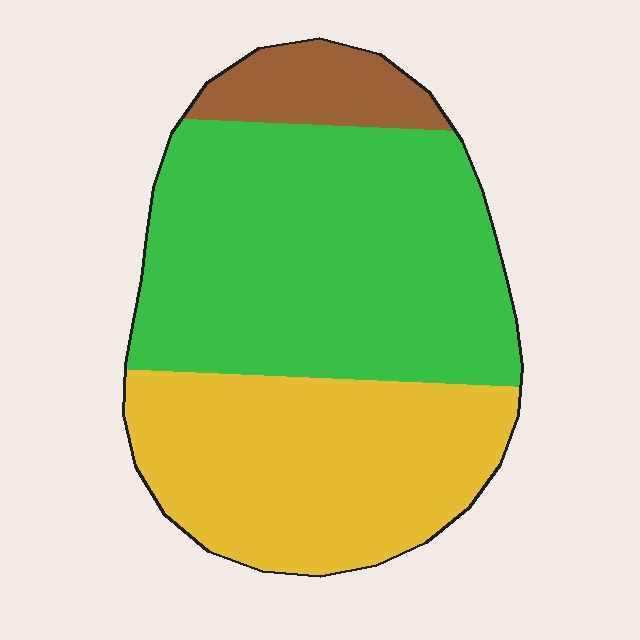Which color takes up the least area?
Brown, at roughly 10%.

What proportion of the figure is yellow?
Yellow covers roughly 35% of the figure.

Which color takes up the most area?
Green, at roughly 55%.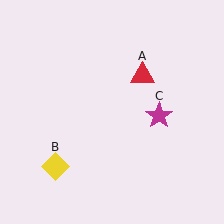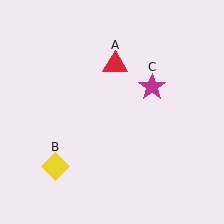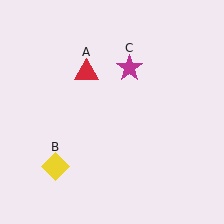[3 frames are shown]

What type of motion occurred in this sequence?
The red triangle (object A), magenta star (object C) rotated counterclockwise around the center of the scene.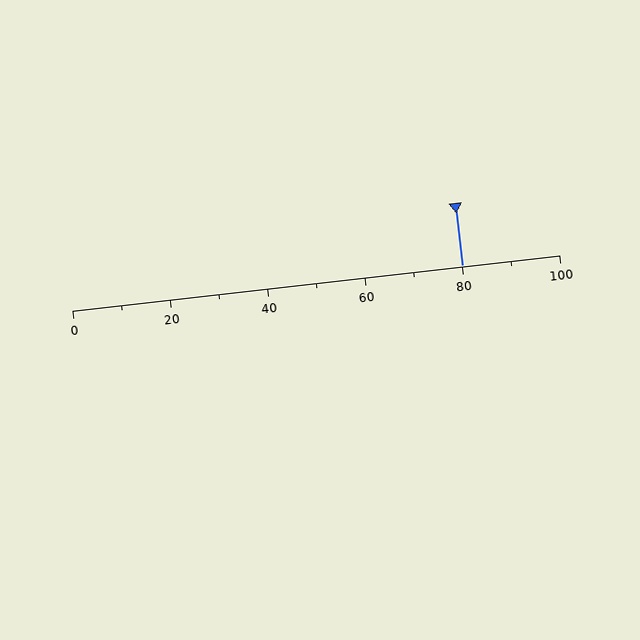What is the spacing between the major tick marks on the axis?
The major ticks are spaced 20 apart.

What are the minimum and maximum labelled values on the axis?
The axis runs from 0 to 100.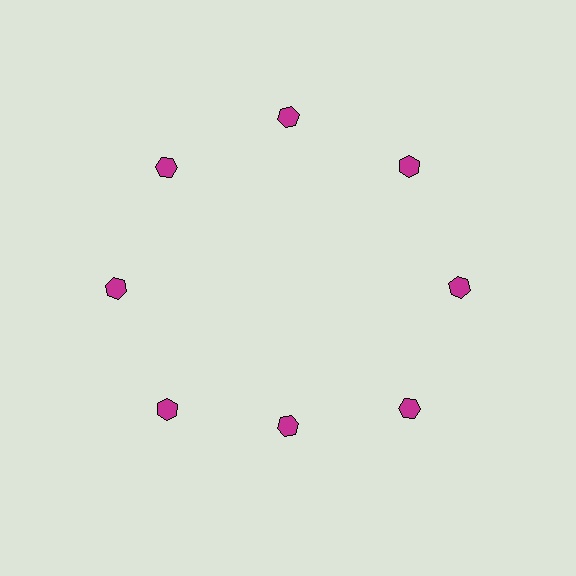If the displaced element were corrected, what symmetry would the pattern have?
It would have 8-fold rotational symmetry — the pattern would map onto itself every 45 degrees.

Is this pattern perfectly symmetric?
No. The 8 magenta hexagons are arranged in a ring, but one element near the 6 o'clock position is pulled inward toward the center, breaking the 8-fold rotational symmetry.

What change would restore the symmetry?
The symmetry would be restored by moving it outward, back onto the ring so that all 8 hexagons sit at equal angles and equal distance from the center.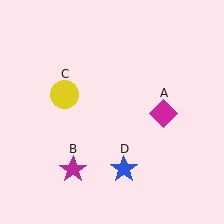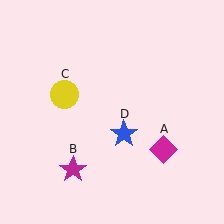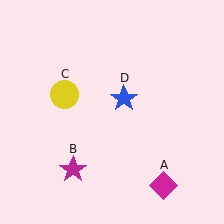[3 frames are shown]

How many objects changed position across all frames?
2 objects changed position: magenta diamond (object A), blue star (object D).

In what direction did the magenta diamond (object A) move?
The magenta diamond (object A) moved down.